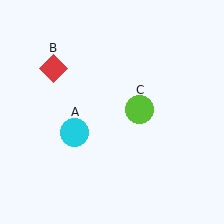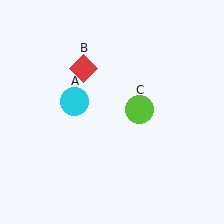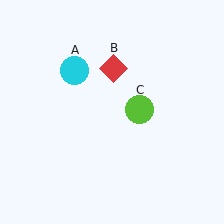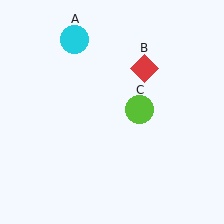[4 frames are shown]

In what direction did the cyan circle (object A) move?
The cyan circle (object A) moved up.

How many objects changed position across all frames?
2 objects changed position: cyan circle (object A), red diamond (object B).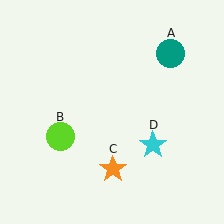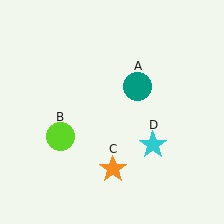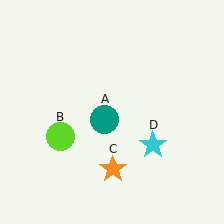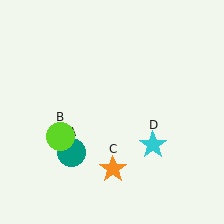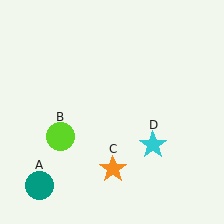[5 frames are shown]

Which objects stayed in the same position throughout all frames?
Lime circle (object B) and orange star (object C) and cyan star (object D) remained stationary.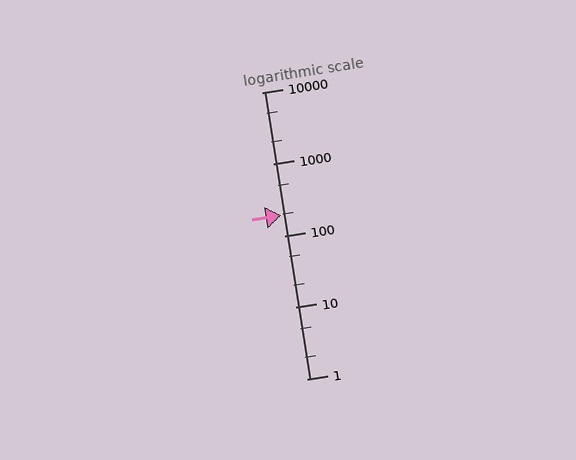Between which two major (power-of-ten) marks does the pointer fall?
The pointer is between 100 and 1000.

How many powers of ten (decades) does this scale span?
The scale spans 4 decades, from 1 to 10000.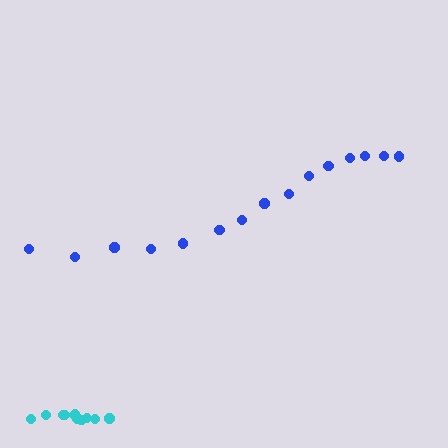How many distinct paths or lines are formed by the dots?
There are 2 distinct paths.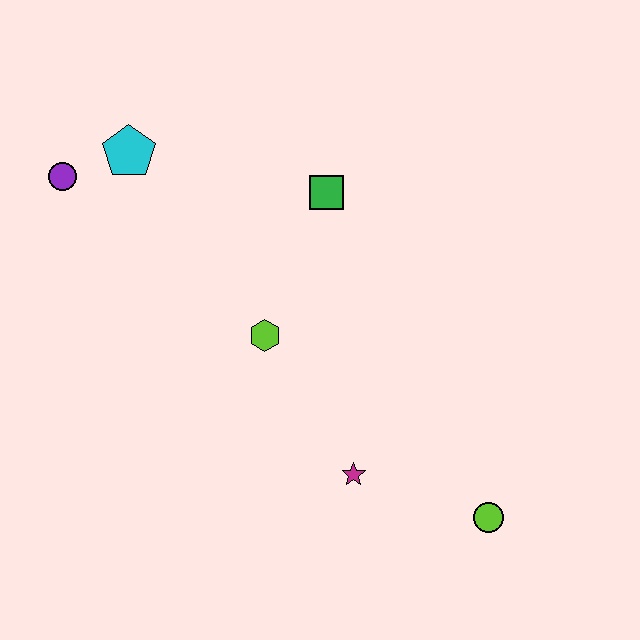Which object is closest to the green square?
The lime hexagon is closest to the green square.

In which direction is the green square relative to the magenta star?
The green square is above the magenta star.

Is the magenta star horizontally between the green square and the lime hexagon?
No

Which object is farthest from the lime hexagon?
The lime circle is farthest from the lime hexagon.